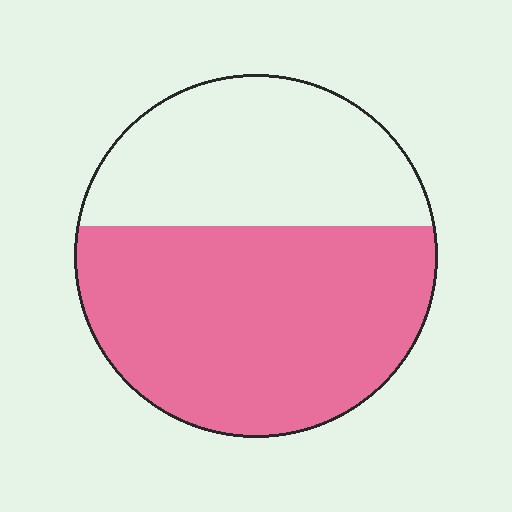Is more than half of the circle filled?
Yes.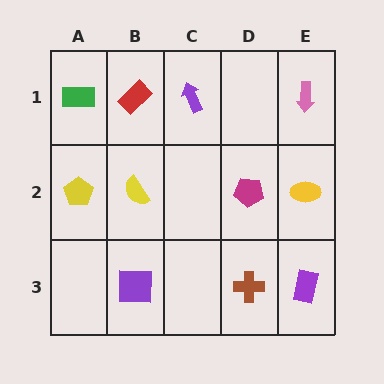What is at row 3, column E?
A purple rectangle.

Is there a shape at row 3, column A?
No, that cell is empty.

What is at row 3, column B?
A purple square.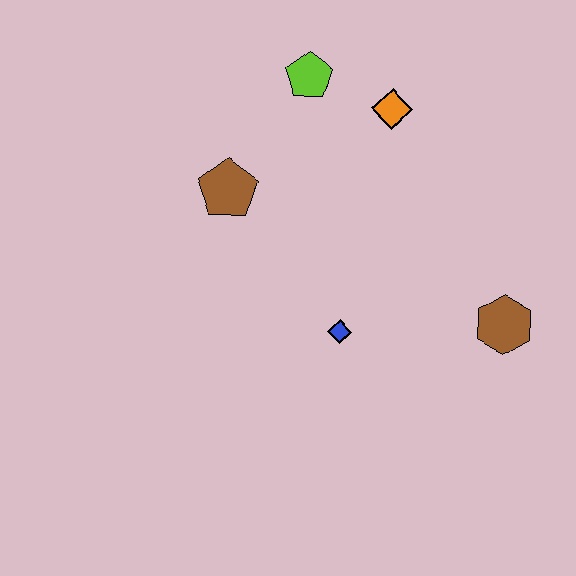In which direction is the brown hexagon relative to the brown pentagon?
The brown hexagon is to the right of the brown pentagon.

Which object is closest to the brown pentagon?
The lime pentagon is closest to the brown pentagon.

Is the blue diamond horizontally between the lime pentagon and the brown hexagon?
Yes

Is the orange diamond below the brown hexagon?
No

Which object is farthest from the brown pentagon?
The brown hexagon is farthest from the brown pentagon.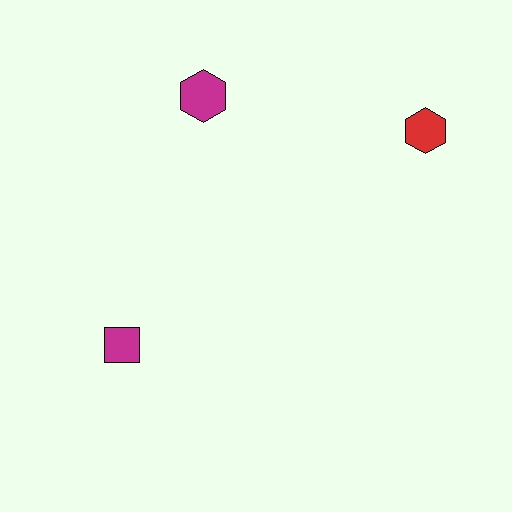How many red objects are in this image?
There is 1 red object.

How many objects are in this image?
There are 3 objects.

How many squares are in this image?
There is 1 square.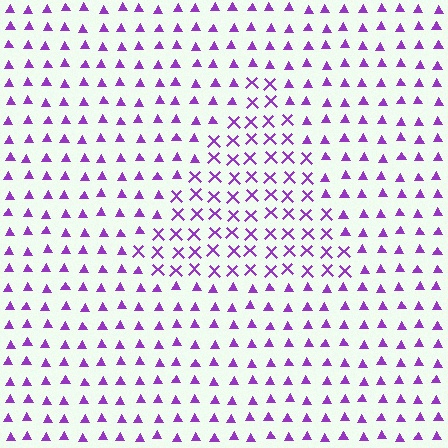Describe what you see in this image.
The image is filled with small purple elements arranged in a uniform grid. A triangle-shaped region contains X marks, while the surrounding area contains triangles. The boundary is defined purely by the change in element shape.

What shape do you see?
I see a triangle.